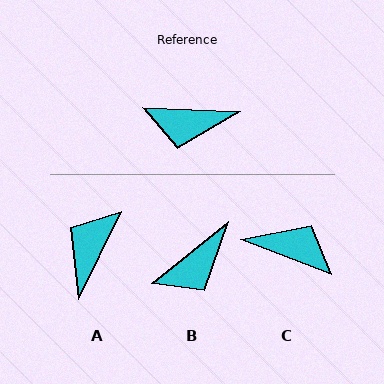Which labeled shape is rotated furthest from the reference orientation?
C, about 161 degrees away.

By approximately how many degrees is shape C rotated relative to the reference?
Approximately 161 degrees counter-clockwise.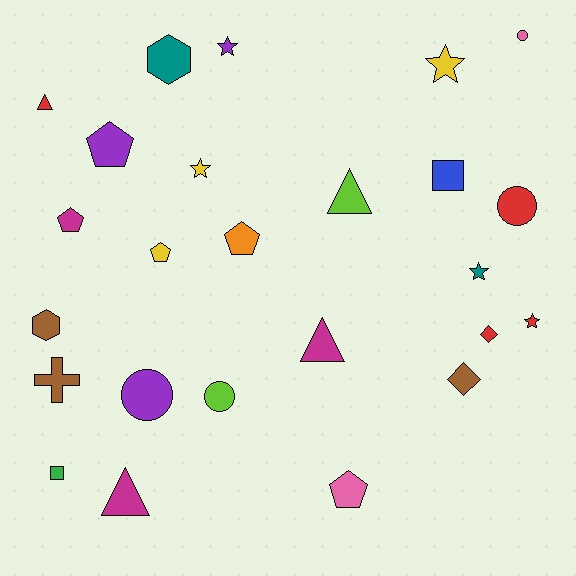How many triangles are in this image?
There are 4 triangles.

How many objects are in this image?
There are 25 objects.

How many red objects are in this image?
There are 4 red objects.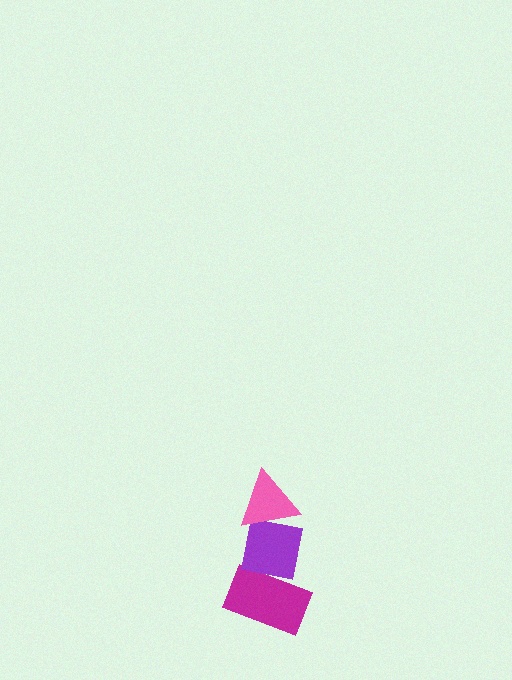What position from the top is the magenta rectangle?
The magenta rectangle is 3rd from the top.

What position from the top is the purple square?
The purple square is 2nd from the top.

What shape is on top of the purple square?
The pink triangle is on top of the purple square.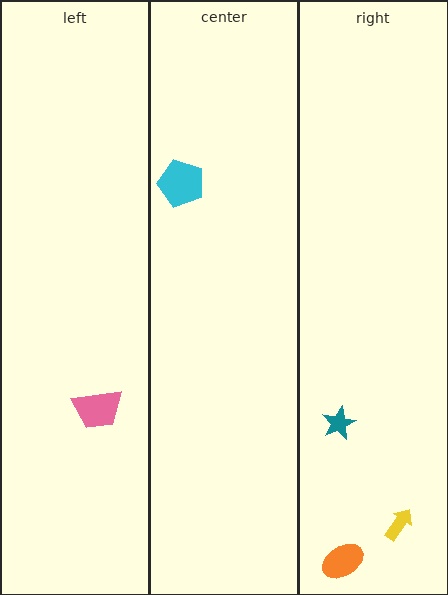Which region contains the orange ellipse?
The right region.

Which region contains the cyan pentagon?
The center region.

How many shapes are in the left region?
1.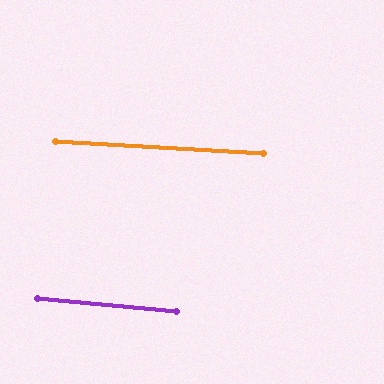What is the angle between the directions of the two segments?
Approximately 2 degrees.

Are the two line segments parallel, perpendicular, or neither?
Parallel — their directions differ by only 2.0°.